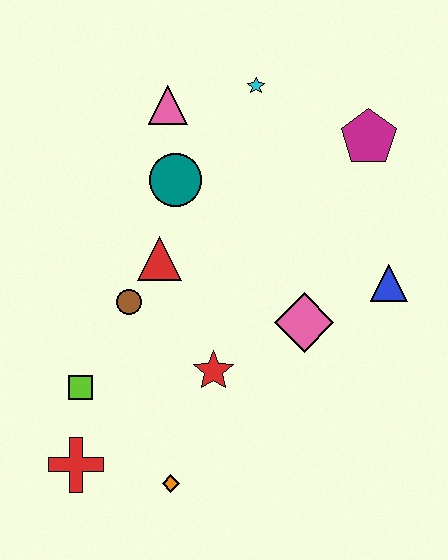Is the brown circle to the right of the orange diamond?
No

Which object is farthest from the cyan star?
The red cross is farthest from the cyan star.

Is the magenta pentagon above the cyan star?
No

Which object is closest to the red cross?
The lime square is closest to the red cross.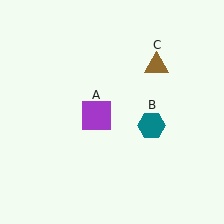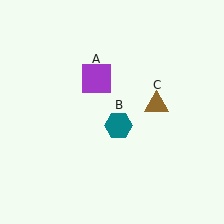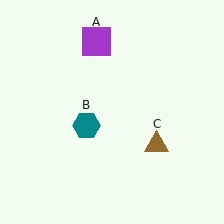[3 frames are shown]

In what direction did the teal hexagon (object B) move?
The teal hexagon (object B) moved left.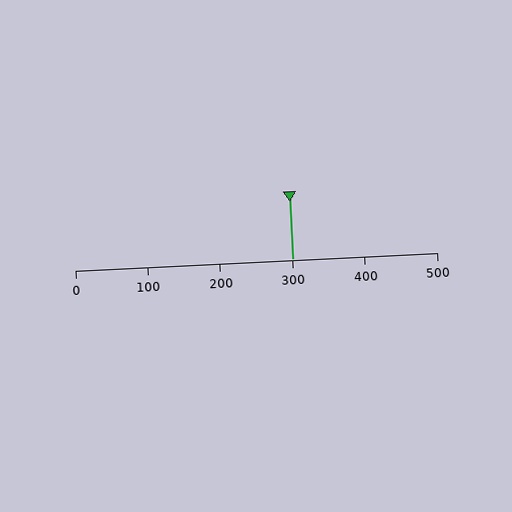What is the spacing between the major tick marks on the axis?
The major ticks are spaced 100 apart.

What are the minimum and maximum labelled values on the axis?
The axis runs from 0 to 500.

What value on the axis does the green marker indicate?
The marker indicates approximately 300.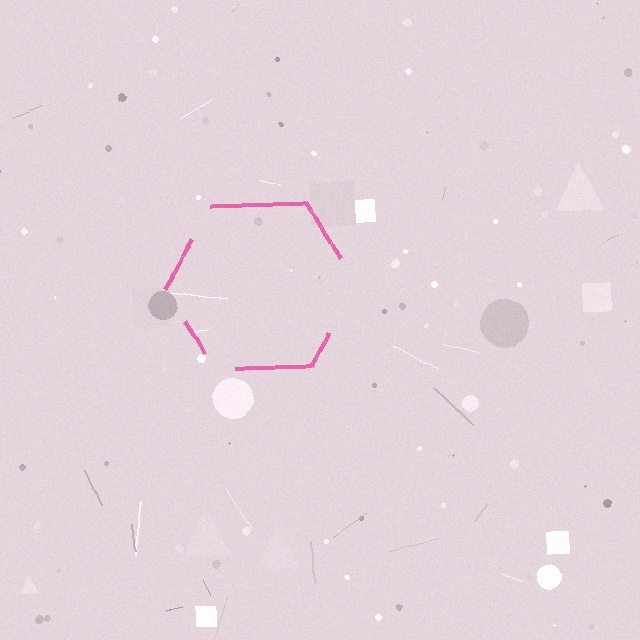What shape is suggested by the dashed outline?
The dashed outline suggests a hexagon.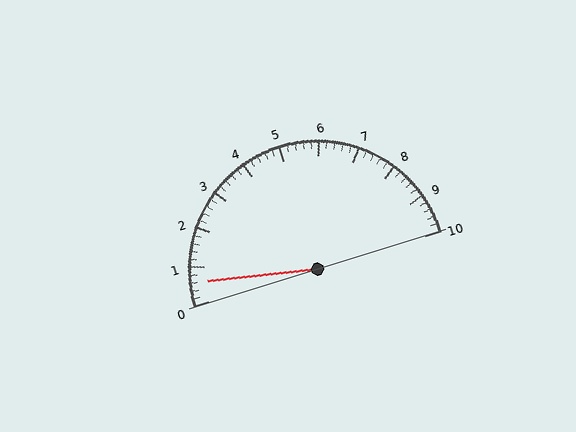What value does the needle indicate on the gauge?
The needle indicates approximately 0.6.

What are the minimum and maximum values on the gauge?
The gauge ranges from 0 to 10.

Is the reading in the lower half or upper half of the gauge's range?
The reading is in the lower half of the range (0 to 10).